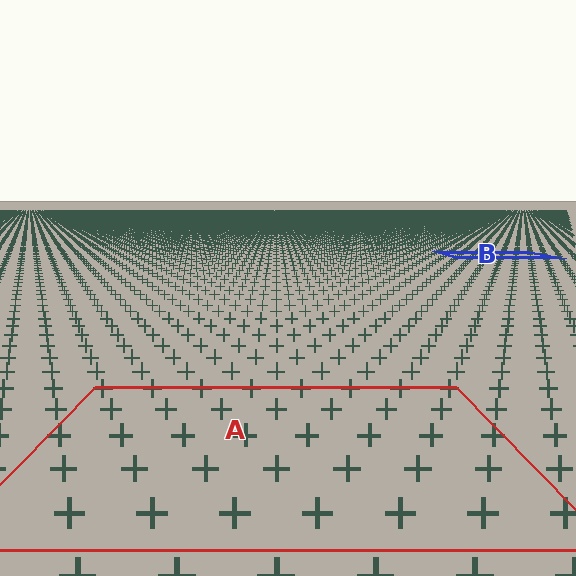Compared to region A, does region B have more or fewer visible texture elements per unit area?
Region B has more texture elements per unit area — they are packed more densely because it is farther away.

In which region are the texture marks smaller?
The texture marks are smaller in region B, because it is farther away.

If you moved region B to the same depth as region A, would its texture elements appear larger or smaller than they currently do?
They would appear larger. At a closer depth, the same texture elements are projected at a bigger on-screen size.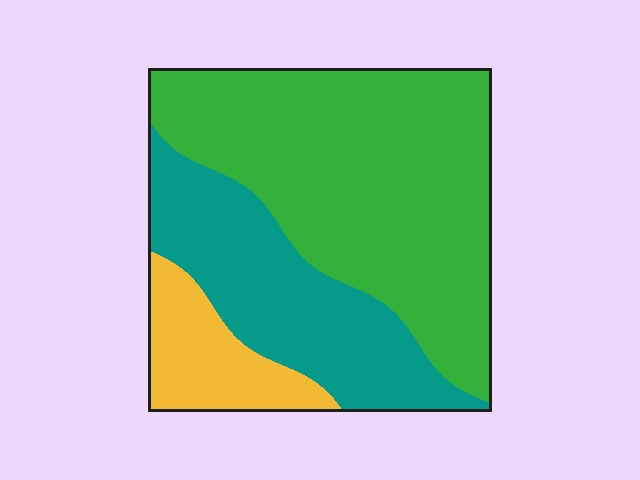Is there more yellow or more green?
Green.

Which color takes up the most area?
Green, at roughly 55%.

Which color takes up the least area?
Yellow, at roughly 15%.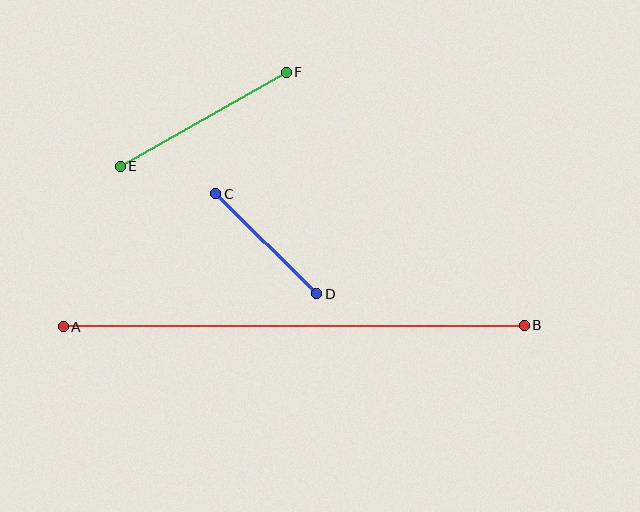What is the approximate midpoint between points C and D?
The midpoint is at approximately (266, 244) pixels.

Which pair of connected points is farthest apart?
Points A and B are farthest apart.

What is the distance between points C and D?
The distance is approximately 142 pixels.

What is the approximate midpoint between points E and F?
The midpoint is at approximately (203, 119) pixels.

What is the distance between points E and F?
The distance is approximately 191 pixels.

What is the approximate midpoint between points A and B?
The midpoint is at approximately (294, 326) pixels.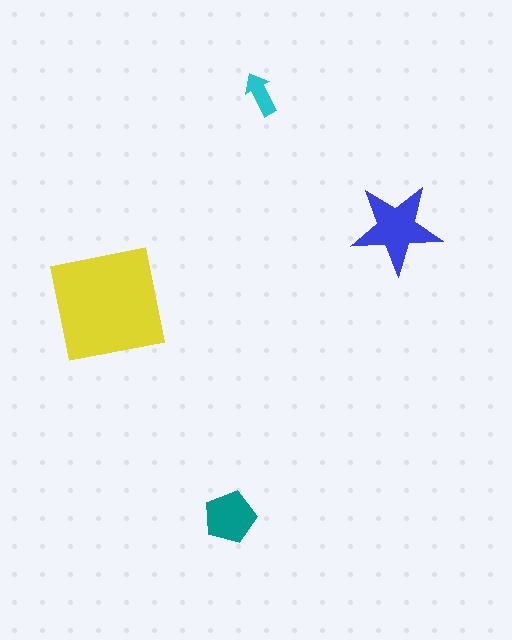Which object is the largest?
The yellow square.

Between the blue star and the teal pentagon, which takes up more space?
The blue star.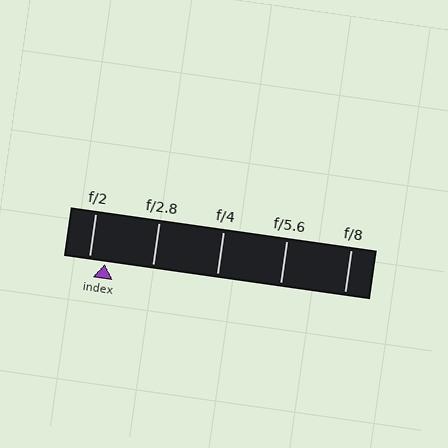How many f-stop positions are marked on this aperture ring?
There are 5 f-stop positions marked.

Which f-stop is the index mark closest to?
The index mark is closest to f/2.